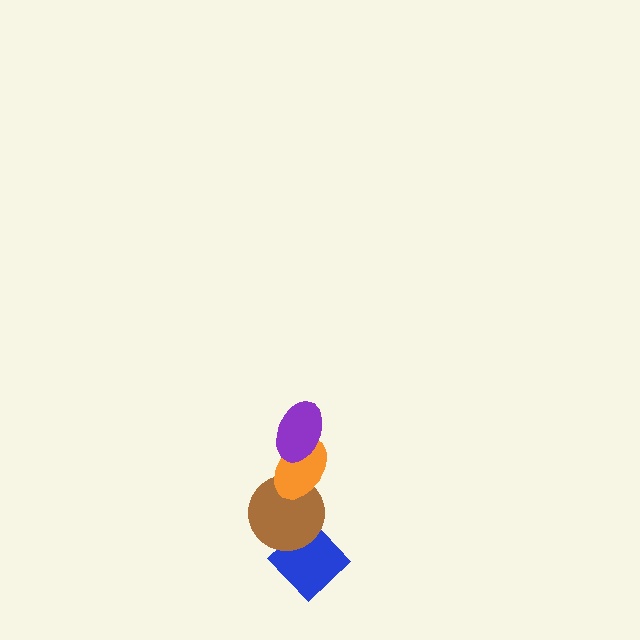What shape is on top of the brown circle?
The orange ellipse is on top of the brown circle.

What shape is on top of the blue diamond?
The brown circle is on top of the blue diamond.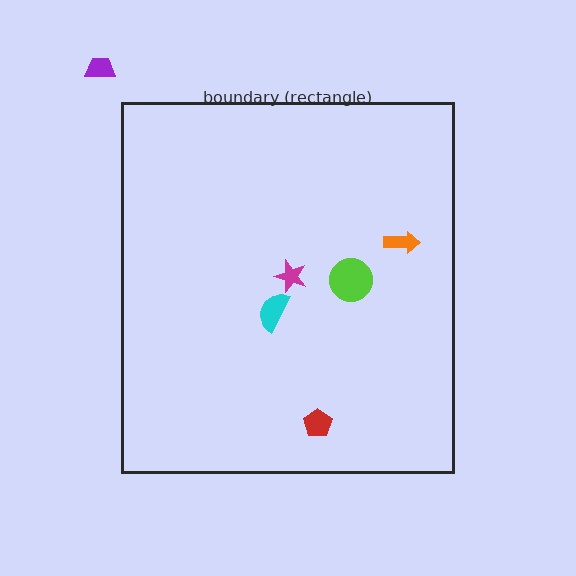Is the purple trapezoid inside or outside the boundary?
Outside.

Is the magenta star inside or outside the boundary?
Inside.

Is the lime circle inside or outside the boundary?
Inside.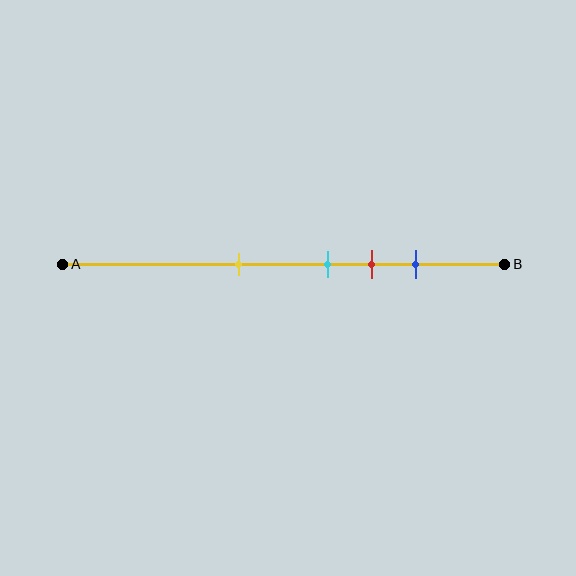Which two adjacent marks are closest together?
The cyan and red marks are the closest adjacent pair.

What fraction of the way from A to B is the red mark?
The red mark is approximately 70% (0.7) of the way from A to B.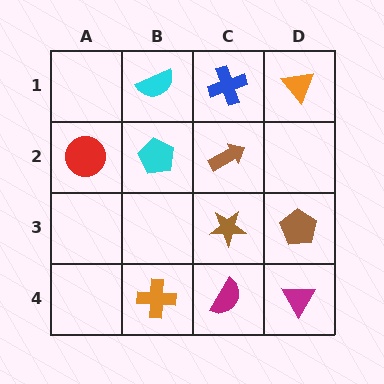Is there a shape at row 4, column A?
No, that cell is empty.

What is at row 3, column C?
A brown star.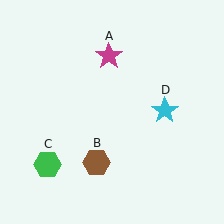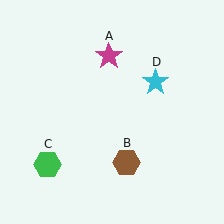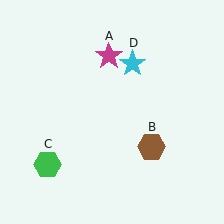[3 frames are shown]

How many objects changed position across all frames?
2 objects changed position: brown hexagon (object B), cyan star (object D).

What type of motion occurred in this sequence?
The brown hexagon (object B), cyan star (object D) rotated counterclockwise around the center of the scene.